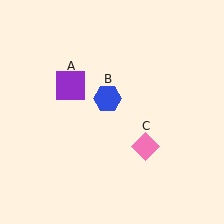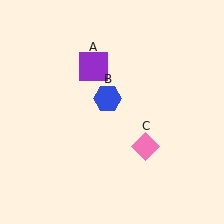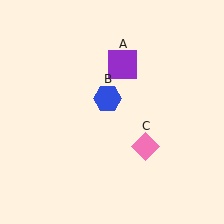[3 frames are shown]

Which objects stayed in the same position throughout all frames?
Blue hexagon (object B) and pink diamond (object C) remained stationary.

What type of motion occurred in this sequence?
The purple square (object A) rotated clockwise around the center of the scene.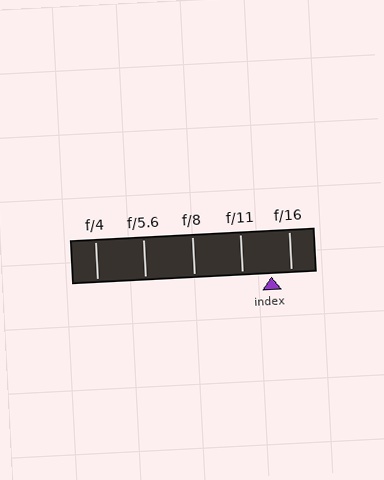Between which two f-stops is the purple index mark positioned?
The index mark is between f/11 and f/16.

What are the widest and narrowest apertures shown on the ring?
The widest aperture shown is f/4 and the narrowest is f/16.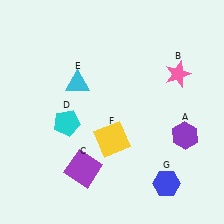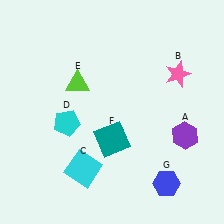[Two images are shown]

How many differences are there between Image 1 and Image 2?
There are 3 differences between the two images.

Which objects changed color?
C changed from purple to cyan. E changed from cyan to lime. F changed from yellow to teal.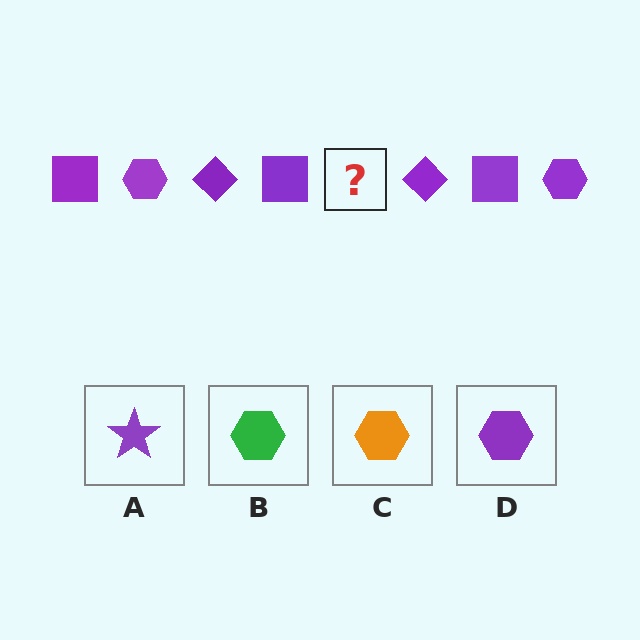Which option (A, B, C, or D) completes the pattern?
D.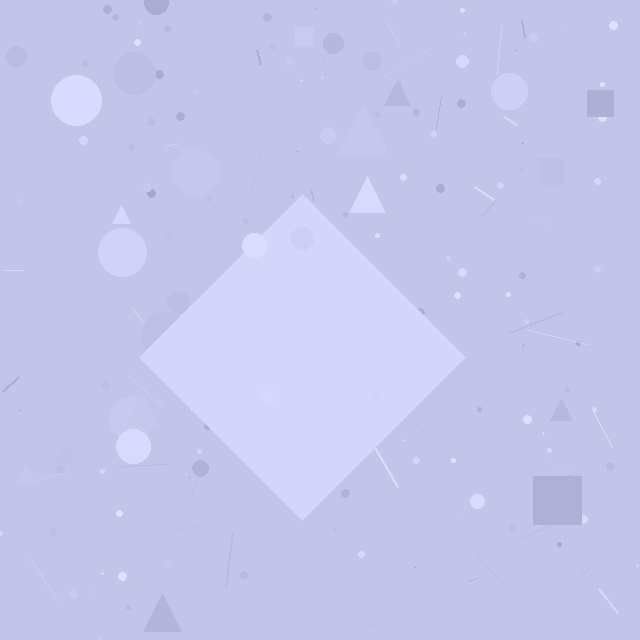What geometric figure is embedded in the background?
A diamond is embedded in the background.